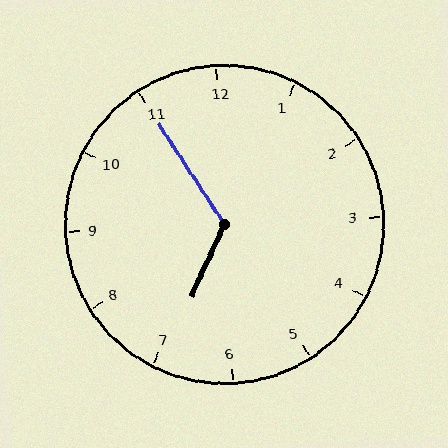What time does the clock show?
6:55.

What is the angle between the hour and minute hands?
Approximately 122 degrees.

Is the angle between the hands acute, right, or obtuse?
It is obtuse.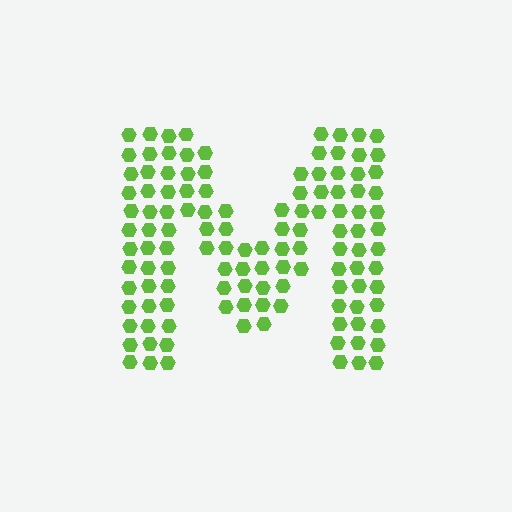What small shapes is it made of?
It is made of small hexagons.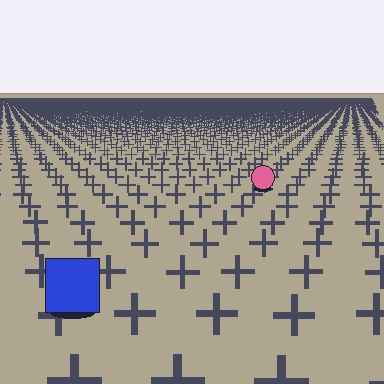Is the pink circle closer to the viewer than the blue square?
No. The blue square is closer — you can tell from the texture gradient: the ground texture is coarser near it.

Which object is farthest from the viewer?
The pink circle is farthest from the viewer. It appears smaller and the ground texture around it is denser.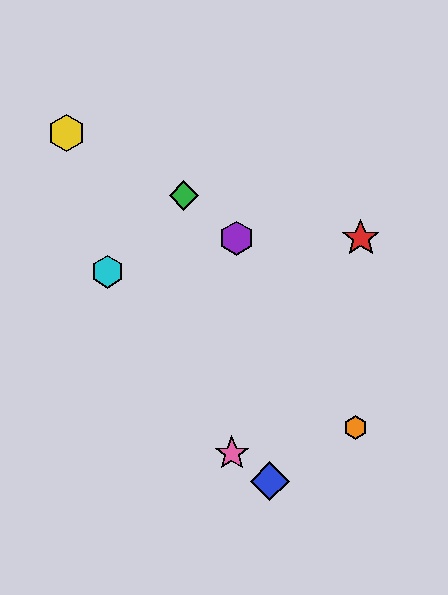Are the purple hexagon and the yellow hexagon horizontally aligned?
No, the purple hexagon is at y≈238 and the yellow hexagon is at y≈133.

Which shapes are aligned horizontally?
The red star, the purple hexagon are aligned horizontally.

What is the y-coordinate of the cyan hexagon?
The cyan hexagon is at y≈272.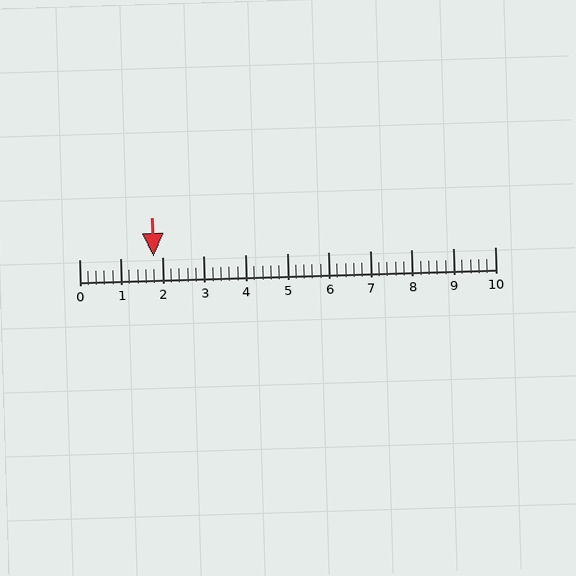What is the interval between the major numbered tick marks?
The major tick marks are spaced 1 units apart.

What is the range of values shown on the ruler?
The ruler shows values from 0 to 10.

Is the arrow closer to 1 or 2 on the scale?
The arrow is closer to 2.